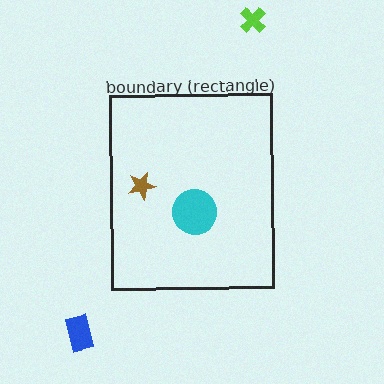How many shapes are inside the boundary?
2 inside, 2 outside.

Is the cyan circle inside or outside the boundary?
Inside.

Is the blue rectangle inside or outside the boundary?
Outside.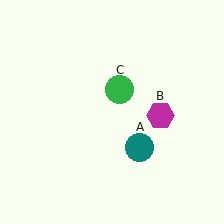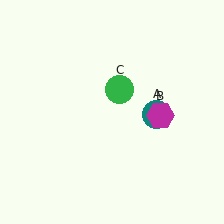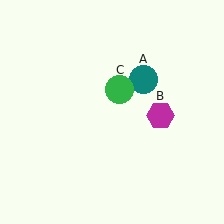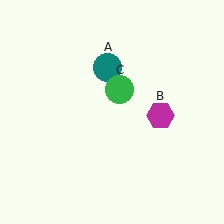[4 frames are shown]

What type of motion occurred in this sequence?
The teal circle (object A) rotated counterclockwise around the center of the scene.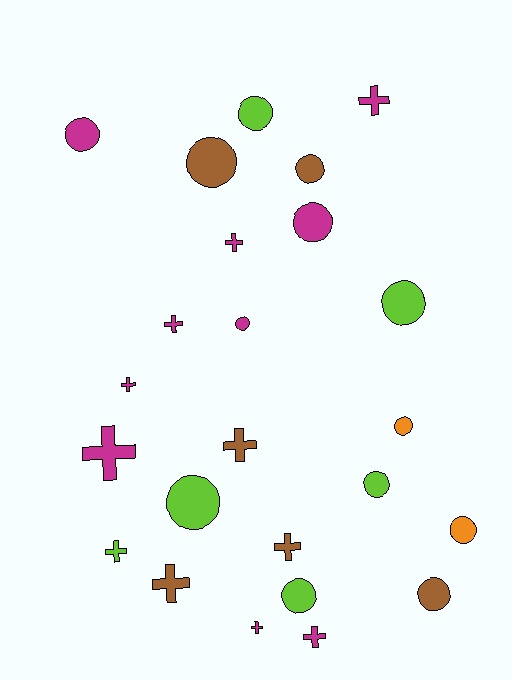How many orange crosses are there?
There are no orange crosses.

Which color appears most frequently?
Magenta, with 10 objects.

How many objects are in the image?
There are 24 objects.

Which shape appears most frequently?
Circle, with 13 objects.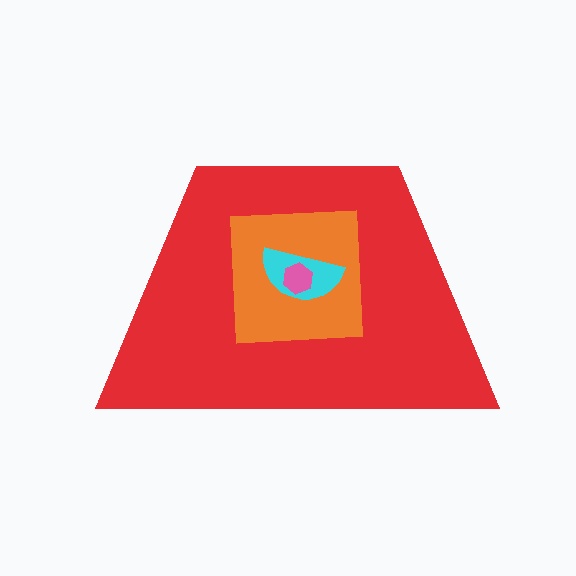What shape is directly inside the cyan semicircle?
The pink hexagon.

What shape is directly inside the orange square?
The cyan semicircle.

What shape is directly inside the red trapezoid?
The orange square.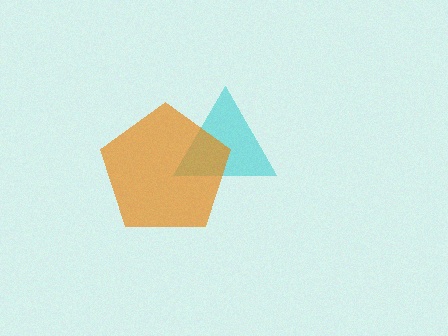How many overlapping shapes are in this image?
There are 2 overlapping shapes in the image.